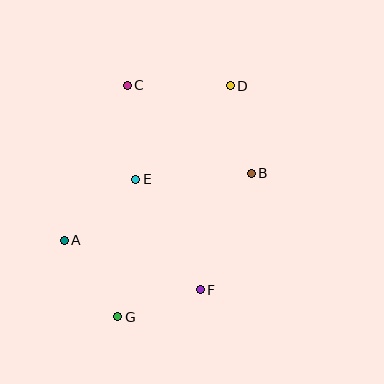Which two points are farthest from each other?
Points D and G are farthest from each other.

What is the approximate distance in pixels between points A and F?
The distance between A and F is approximately 144 pixels.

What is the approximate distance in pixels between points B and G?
The distance between B and G is approximately 196 pixels.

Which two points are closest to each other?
Points F and G are closest to each other.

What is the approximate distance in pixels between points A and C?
The distance between A and C is approximately 167 pixels.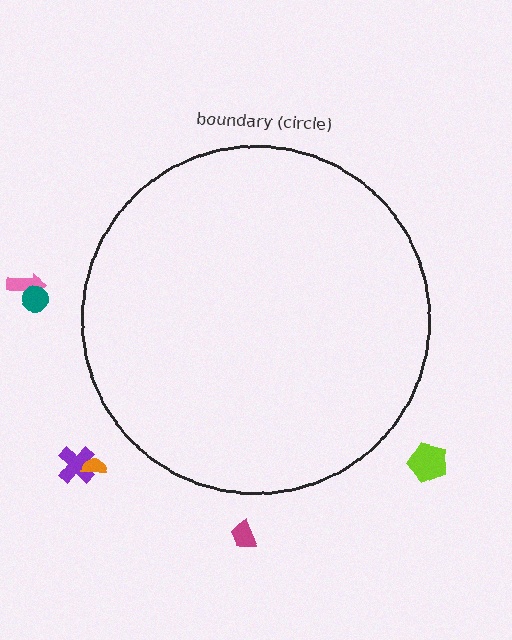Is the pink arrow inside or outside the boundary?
Outside.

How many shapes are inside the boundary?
0 inside, 6 outside.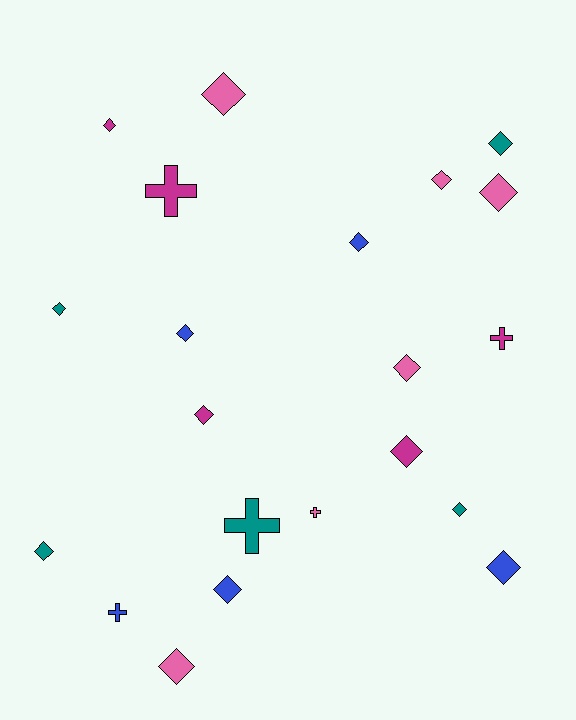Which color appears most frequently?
Pink, with 6 objects.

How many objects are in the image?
There are 21 objects.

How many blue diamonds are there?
There are 4 blue diamonds.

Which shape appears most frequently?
Diamond, with 16 objects.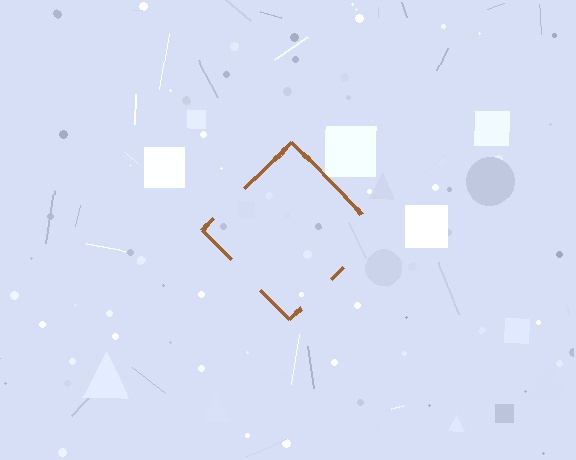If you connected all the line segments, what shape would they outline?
They would outline a diamond.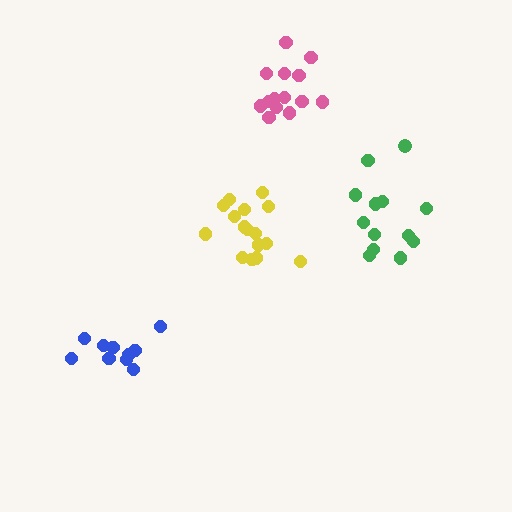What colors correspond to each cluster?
The clusters are colored: yellow, blue, pink, green.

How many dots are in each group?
Group 1: 16 dots, Group 2: 10 dots, Group 3: 14 dots, Group 4: 13 dots (53 total).